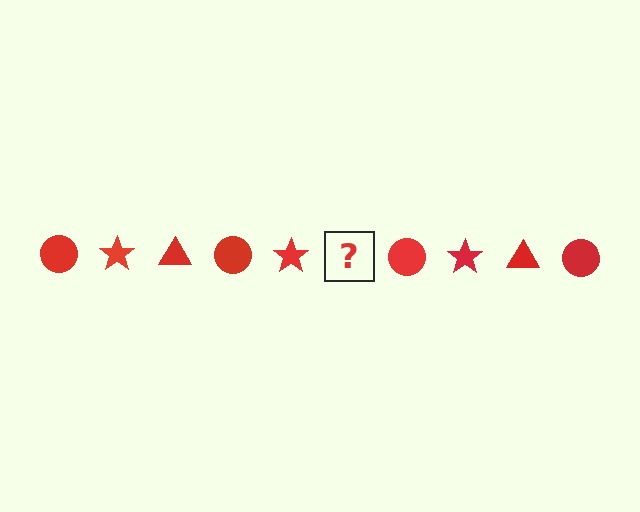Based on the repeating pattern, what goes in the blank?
The blank should be a red triangle.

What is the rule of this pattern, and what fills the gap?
The rule is that the pattern cycles through circle, star, triangle shapes in red. The gap should be filled with a red triangle.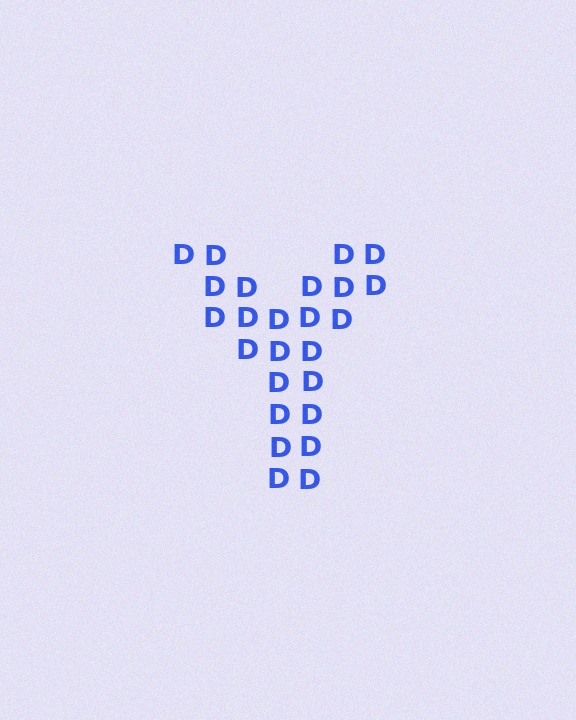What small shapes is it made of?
It is made of small letter D's.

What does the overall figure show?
The overall figure shows the letter Y.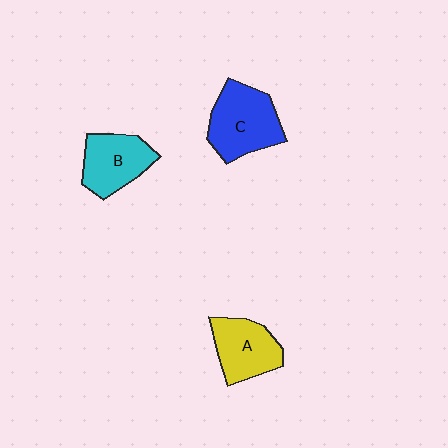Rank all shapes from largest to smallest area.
From largest to smallest: C (blue), A (yellow), B (cyan).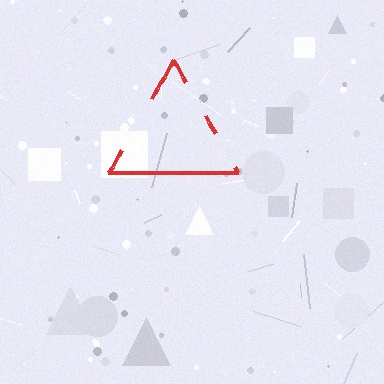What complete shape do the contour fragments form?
The contour fragments form a triangle.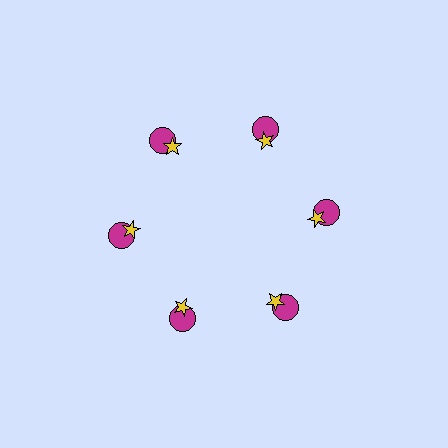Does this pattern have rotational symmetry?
Yes, this pattern has 6-fold rotational symmetry. It looks the same after rotating 60 degrees around the center.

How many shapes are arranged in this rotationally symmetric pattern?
There are 12 shapes, arranged in 6 groups of 2.